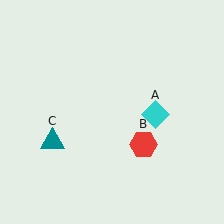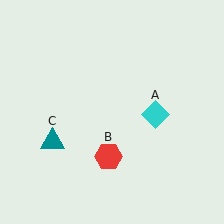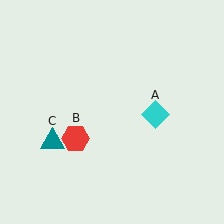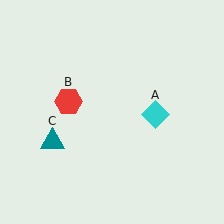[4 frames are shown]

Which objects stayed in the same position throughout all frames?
Cyan diamond (object A) and teal triangle (object C) remained stationary.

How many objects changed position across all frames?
1 object changed position: red hexagon (object B).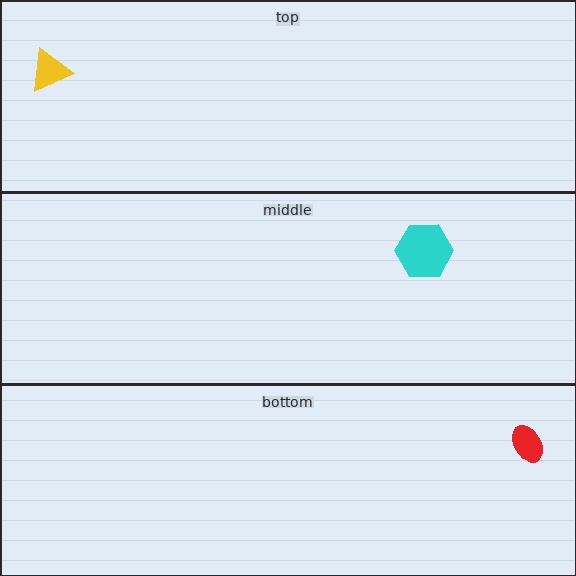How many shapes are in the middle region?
1.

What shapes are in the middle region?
The cyan hexagon.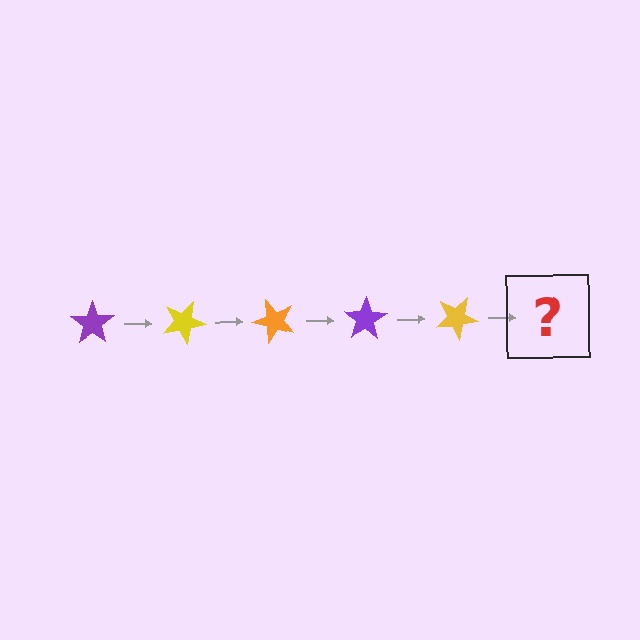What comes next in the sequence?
The next element should be an orange star, rotated 125 degrees from the start.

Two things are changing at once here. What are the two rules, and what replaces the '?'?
The two rules are that it rotates 25 degrees each step and the color cycles through purple, yellow, and orange. The '?' should be an orange star, rotated 125 degrees from the start.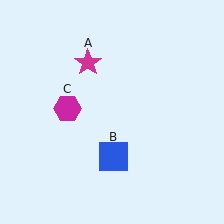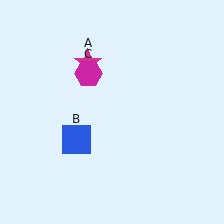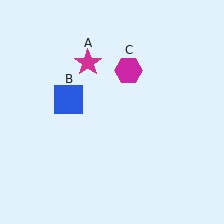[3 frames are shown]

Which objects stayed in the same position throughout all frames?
Magenta star (object A) remained stationary.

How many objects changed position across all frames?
2 objects changed position: blue square (object B), magenta hexagon (object C).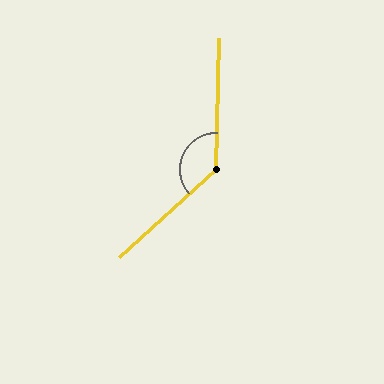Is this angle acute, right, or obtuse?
It is obtuse.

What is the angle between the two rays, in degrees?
Approximately 133 degrees.